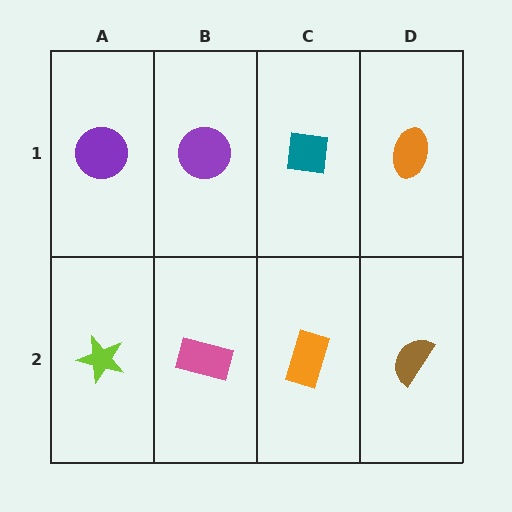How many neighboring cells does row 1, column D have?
2.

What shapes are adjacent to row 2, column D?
An orange ellipse (row 1, column D), an orange rectangle (row 2, column C).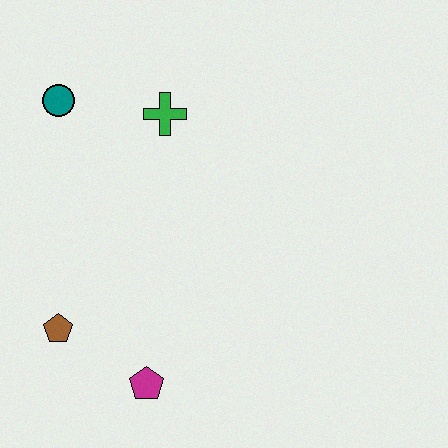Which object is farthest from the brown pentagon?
The green cross is farthest from the brown pentagon.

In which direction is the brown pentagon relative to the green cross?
The brown pentagon is below the green cross.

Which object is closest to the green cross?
The teal circle is closest to the green cross.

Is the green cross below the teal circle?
Yes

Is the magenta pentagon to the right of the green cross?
No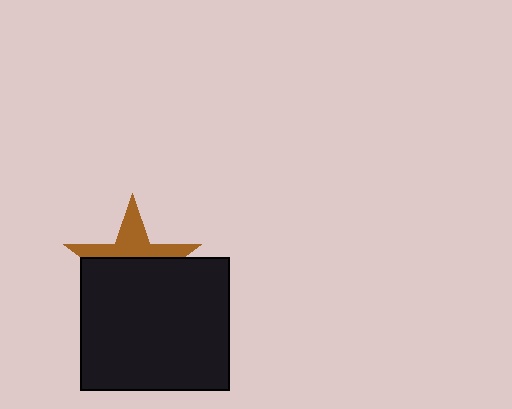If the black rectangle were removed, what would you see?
You would see the complete brown star.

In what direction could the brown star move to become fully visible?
The brown star could move up. That would shift it out from behind the black rectangle entirely.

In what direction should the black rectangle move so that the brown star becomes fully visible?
The black rectangle should move down. That is the shortest direction to clear the overlap and leave the brown star fully visible.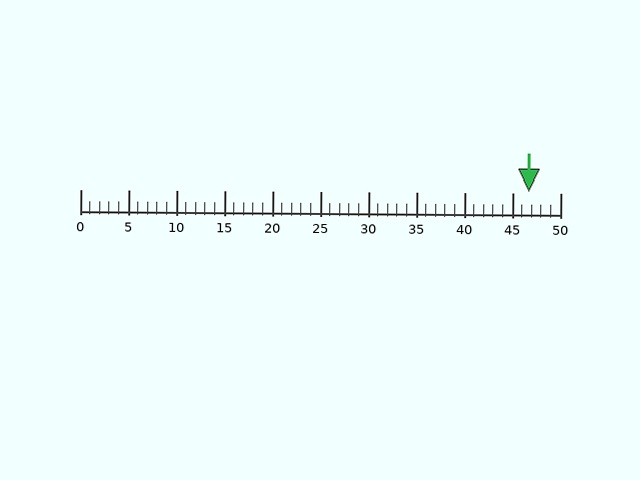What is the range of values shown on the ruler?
The ruler shows values from 0 to 50.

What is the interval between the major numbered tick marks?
The major tick marks are spaced 5 units apart.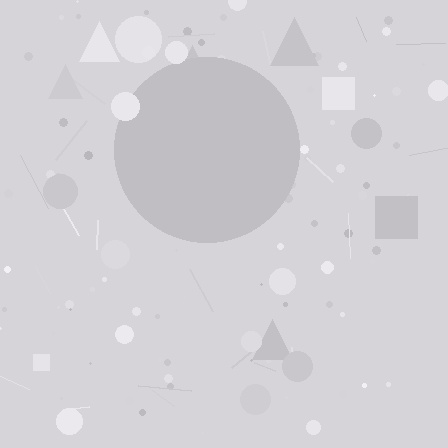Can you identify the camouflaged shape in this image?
The camouflaged shape is a circle.